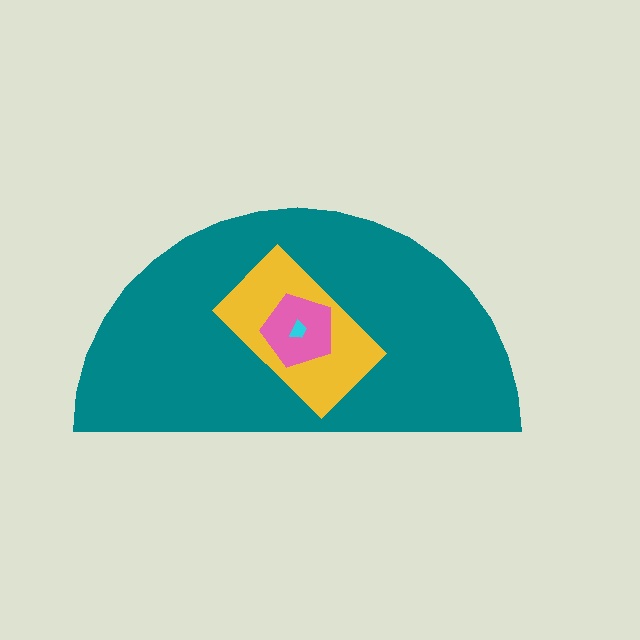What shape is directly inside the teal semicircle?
The yellow rectangle.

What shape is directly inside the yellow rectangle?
The pink pentagon.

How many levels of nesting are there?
4.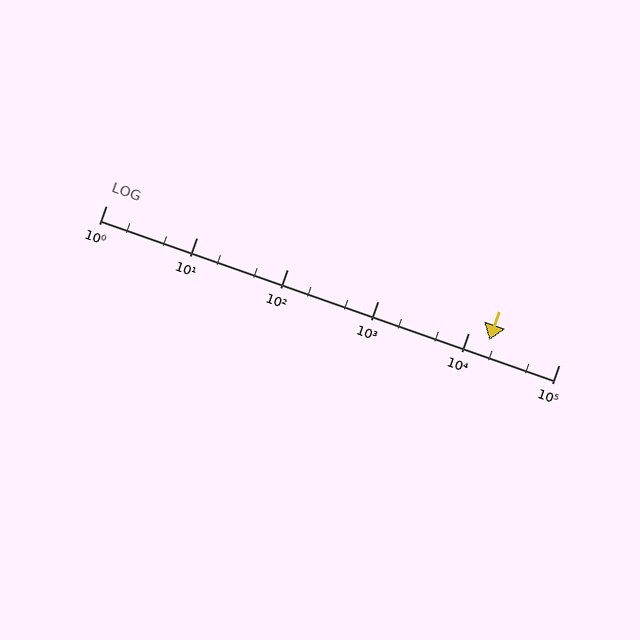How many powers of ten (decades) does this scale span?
The scale spans 5 decades, from 1 to 100000.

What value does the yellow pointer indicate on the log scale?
The pointer indicates approximately 17000.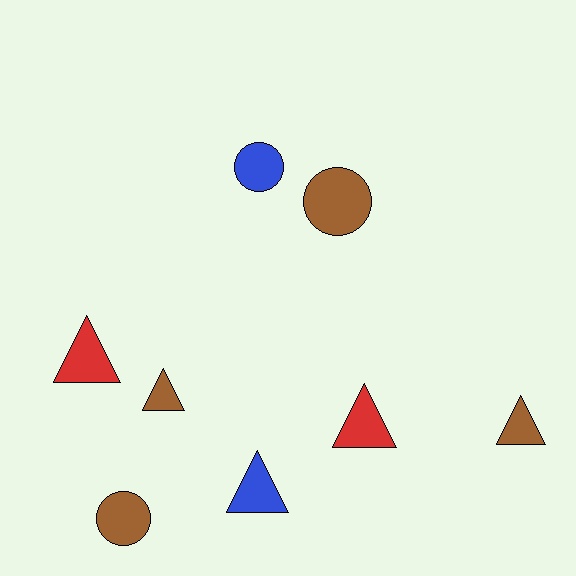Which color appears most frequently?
Brown, with 4 objects.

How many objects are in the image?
There are 8 objects.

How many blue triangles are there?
There is 1 blue triangle.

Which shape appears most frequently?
Triangle, with 5 objects.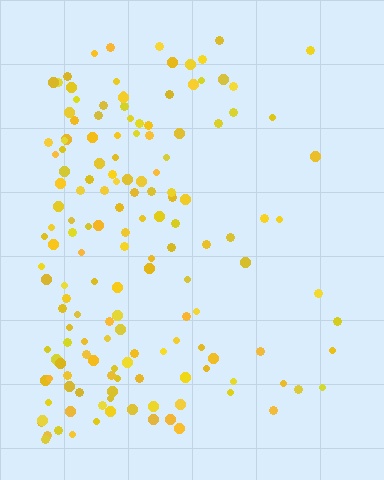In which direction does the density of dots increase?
From right to left, with the left side densest.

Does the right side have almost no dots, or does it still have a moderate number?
Still a moderate number, just noticeably fewer than the left.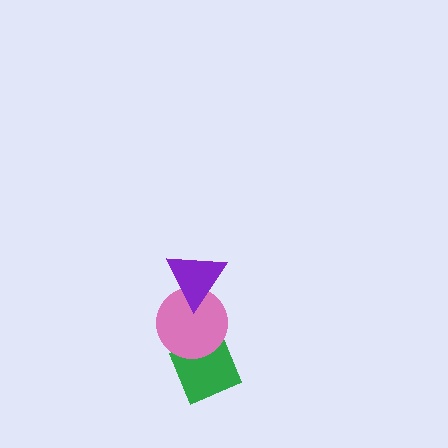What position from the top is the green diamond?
The green diamond is 3rd from the top.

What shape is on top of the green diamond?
The pink circle is on top of the green diamond.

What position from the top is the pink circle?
The pink circle is 2nd from the top.